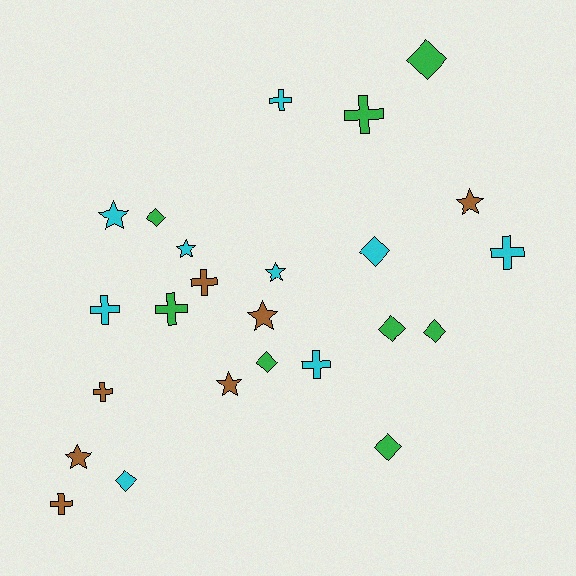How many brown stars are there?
There are 4 brown stars.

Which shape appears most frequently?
Cross, with 9 objects.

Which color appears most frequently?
Cyan, with 9 objects.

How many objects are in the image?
There are 24 objects.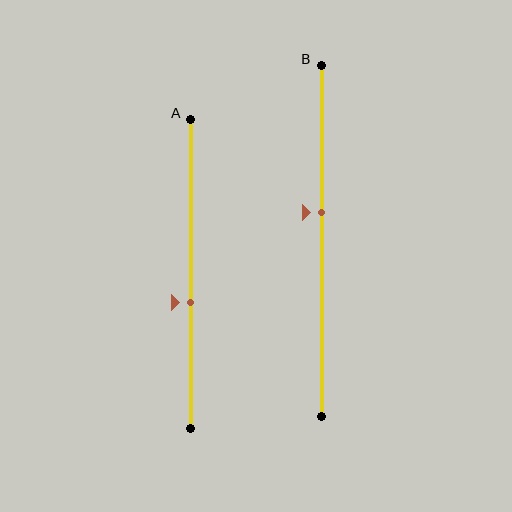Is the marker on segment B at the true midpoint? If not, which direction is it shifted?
No, the marker on segment B is shifted upward by about 8% of the segment length.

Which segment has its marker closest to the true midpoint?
Segment B has its marker closest to the true midpoint.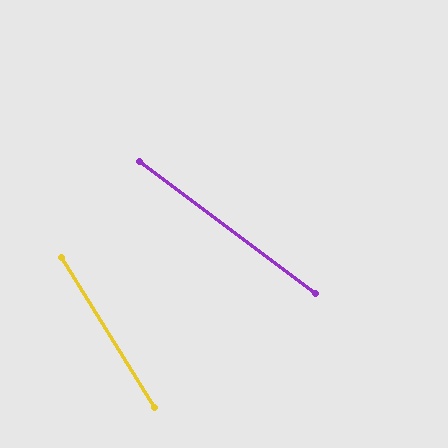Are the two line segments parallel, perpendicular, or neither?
Neither parallel nor perpendicular — they differ by about 21°.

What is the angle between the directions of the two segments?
Approximately 21 degrees.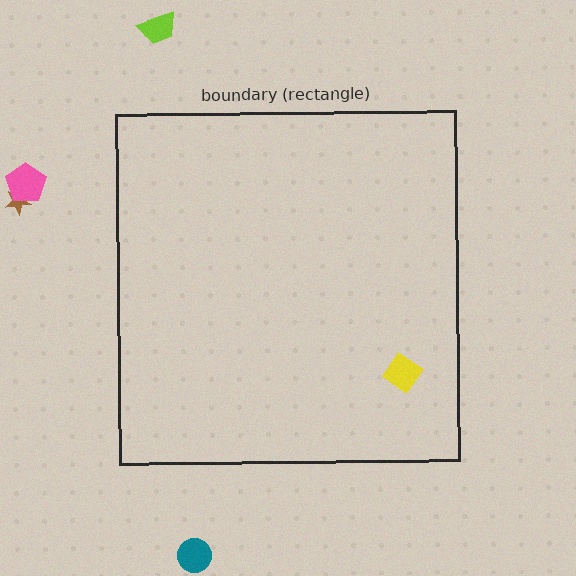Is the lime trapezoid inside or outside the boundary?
Outside.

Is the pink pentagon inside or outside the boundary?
Outside.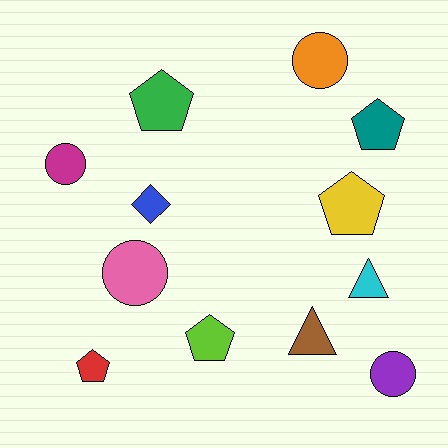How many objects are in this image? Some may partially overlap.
There are 12 objects.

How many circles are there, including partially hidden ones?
There are 4 circles.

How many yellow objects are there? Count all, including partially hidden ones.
There is 1 yellow object.